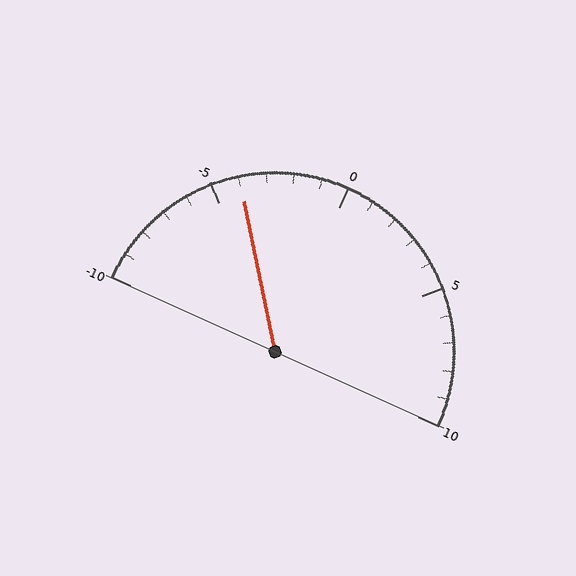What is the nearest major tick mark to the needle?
The nearest major tick mark is -5.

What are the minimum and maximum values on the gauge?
The gauge ranges from -10 to 10.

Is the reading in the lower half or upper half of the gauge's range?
The reading is in the lower half of the range (-10 to 10).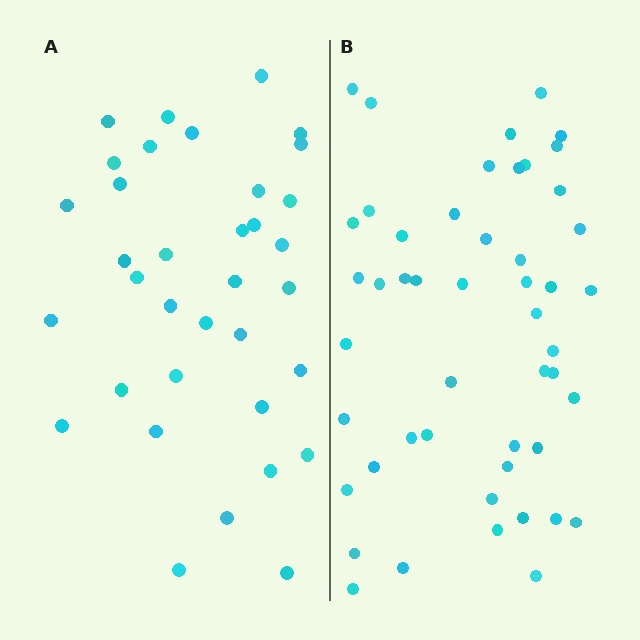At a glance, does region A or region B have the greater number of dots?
Region B (the right region) has more dots.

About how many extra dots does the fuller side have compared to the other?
Region B has approximately 15 more dots than region A.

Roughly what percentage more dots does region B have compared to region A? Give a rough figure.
About 40% more.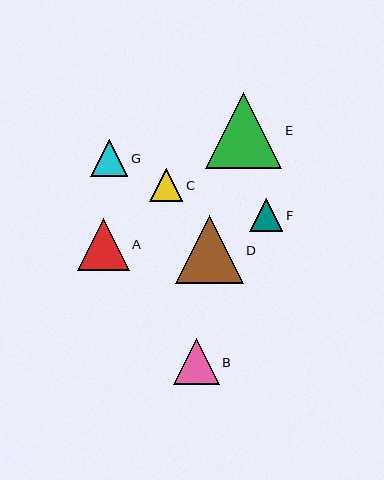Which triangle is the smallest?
Triangle F is the smallest with a size of approximately 33 pixels.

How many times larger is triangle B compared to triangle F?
Triangle B is approximately 1.4 times the size of triangle F.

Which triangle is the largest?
Triangle E is the largest with a size of approximately 77 pixels.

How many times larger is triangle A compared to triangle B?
Triangle A is approximately 1.1 times the size of triangle B.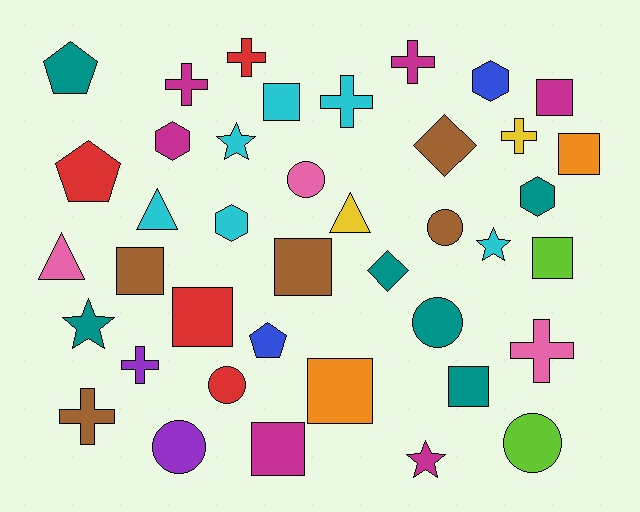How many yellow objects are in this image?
There are 2 yellow objects.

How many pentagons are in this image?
There are 3 pentagons.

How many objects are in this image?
There are 40 objects.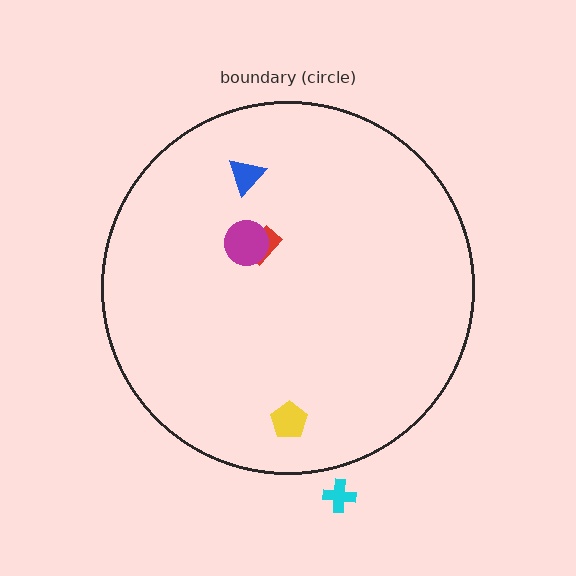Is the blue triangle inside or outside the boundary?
Inside.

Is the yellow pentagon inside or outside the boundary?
Inside.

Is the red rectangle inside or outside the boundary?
Inside.